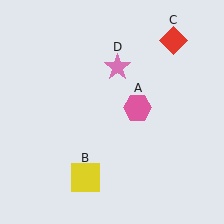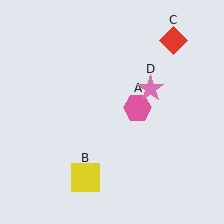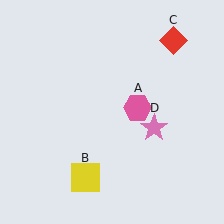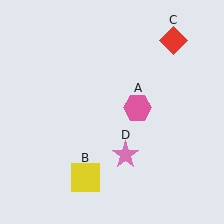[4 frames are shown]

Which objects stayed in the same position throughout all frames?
Pink hexagon (object A) and yellow square (object B) and red diamond (object C) remained stationary.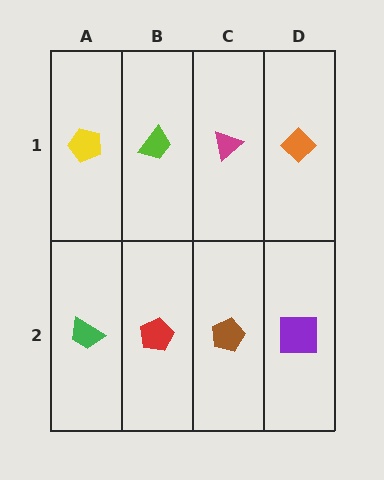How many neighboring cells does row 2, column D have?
2.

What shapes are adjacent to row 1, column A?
A green trapezoid (row 2, column A), a lime trapezoid (row 1, column B).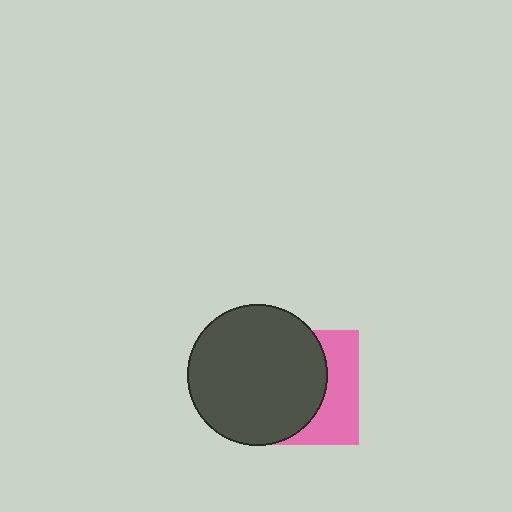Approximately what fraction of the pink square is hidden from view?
Roughly 63% of the pink square is hidden behind the dark gray circle.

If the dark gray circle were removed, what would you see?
You would see the complete pink square.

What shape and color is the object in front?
The object in front is a dark gray circle.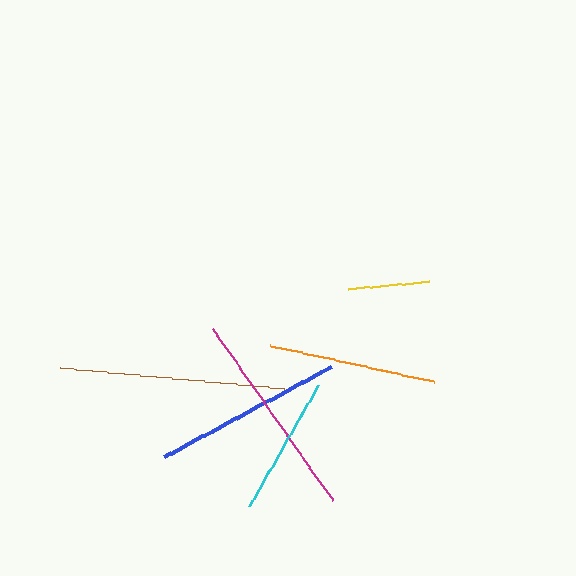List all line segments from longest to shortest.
From longest to shortest: brown, magenta, blue, orange, cyan, yellow.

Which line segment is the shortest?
The yellow line is the shortest at approximately 81 pixels.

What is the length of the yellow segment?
The yellow segment is approximately 81 pixels long.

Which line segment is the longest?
The brown line is the longest at approximately 224 pixels.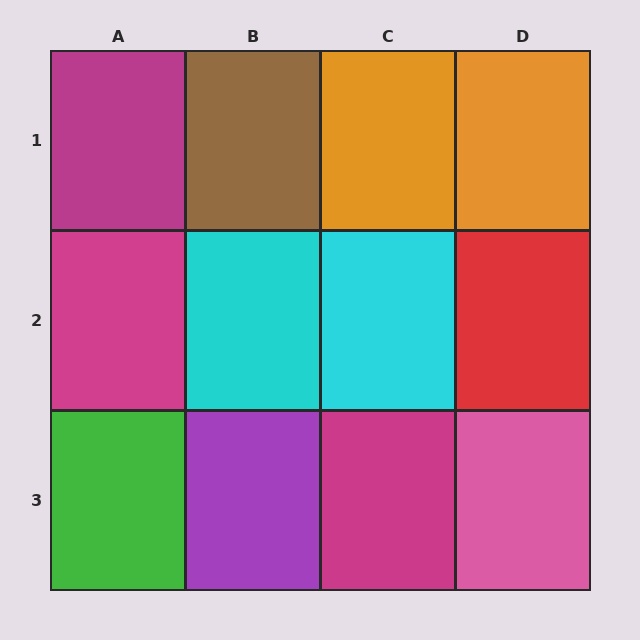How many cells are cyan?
2 cells are cyan.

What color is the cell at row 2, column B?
Cyan.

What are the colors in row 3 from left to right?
Green, purple, magenta, pink.